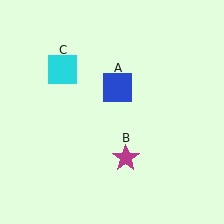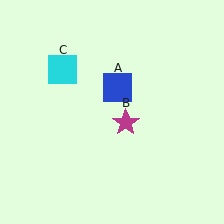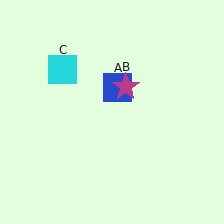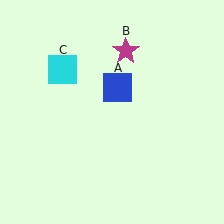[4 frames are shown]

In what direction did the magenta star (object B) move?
The magenta star (object B) moved up.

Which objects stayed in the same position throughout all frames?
Blue square (object A) and cyan square (object C) remained stationary.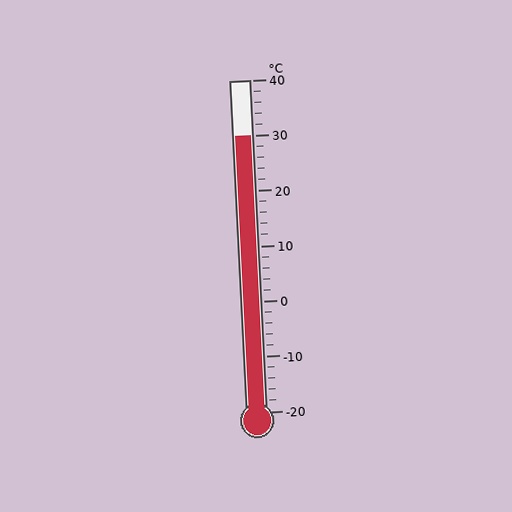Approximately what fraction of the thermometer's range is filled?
The thermometer is filled to approximately 85% of its range.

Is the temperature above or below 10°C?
The temperature is above 10°C.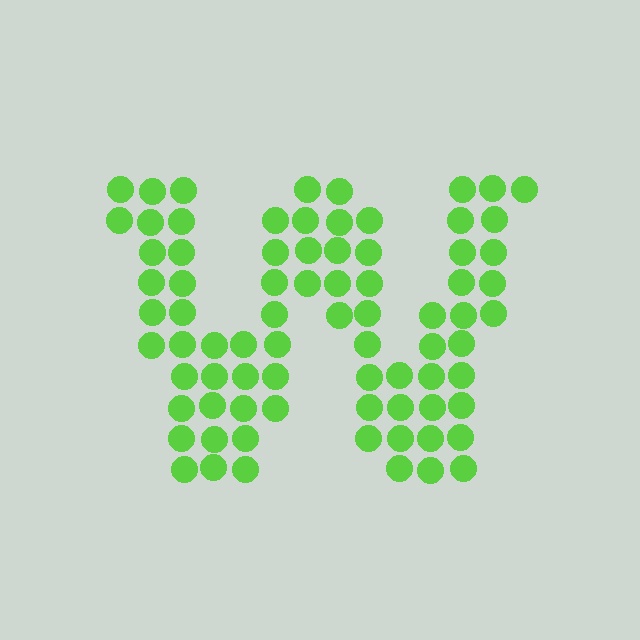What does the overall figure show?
The overall figure shows the letter W.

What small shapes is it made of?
It is made of small circles.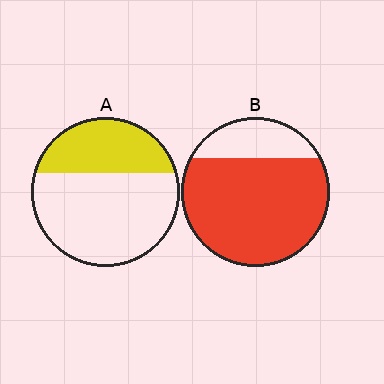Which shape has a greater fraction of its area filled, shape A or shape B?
Shape B.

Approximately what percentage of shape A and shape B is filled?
A is approximately 35% and B is approximately 80%.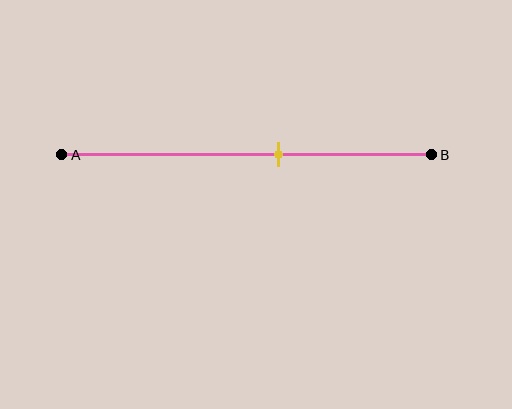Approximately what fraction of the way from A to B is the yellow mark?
The yellow mark is approximately 60% of the way from A to B.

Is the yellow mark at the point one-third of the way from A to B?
No, the mark is at about 60% from A, not at the 33% one-third point.